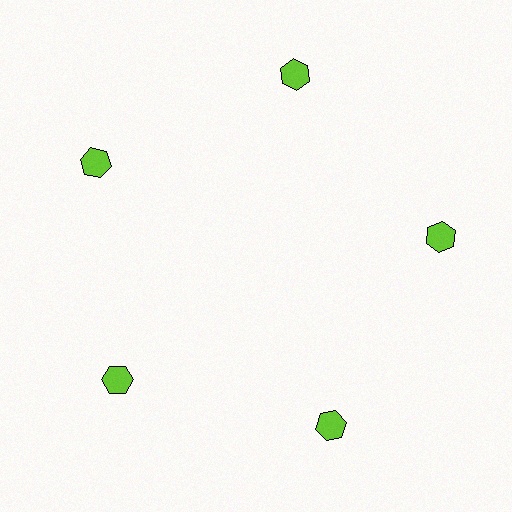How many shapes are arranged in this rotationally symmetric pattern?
There are 5 shapes, arranged in 5 groups of 1.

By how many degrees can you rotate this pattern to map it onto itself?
The pattern maps onto itself every 72 degrees of rotation.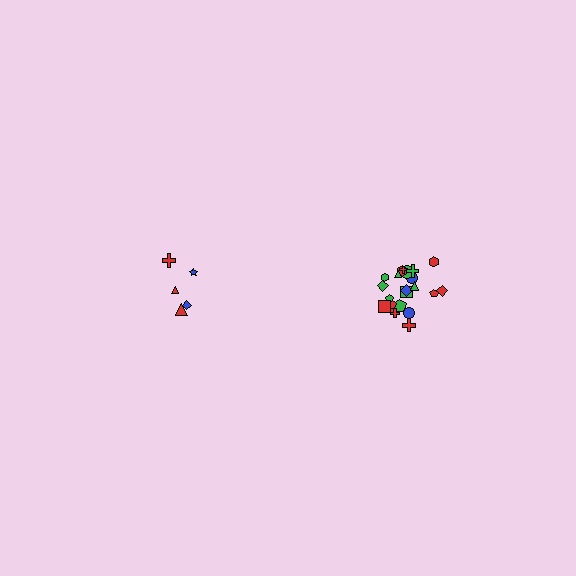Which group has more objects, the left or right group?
The right group.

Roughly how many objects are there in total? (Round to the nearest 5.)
Roughly 25 objects in total.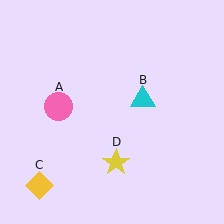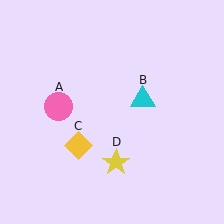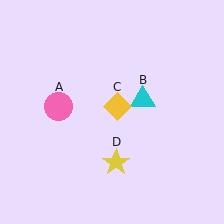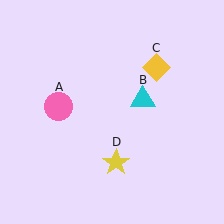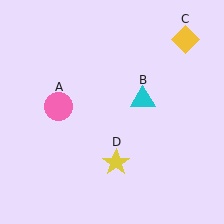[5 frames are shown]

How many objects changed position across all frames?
1 object changed position: yellow diamond (object C).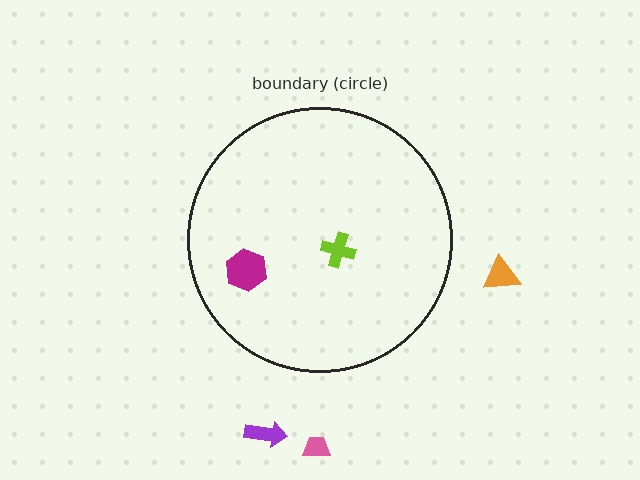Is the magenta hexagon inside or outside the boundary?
Inside.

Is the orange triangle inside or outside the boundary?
Outside.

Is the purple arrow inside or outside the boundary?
Outside.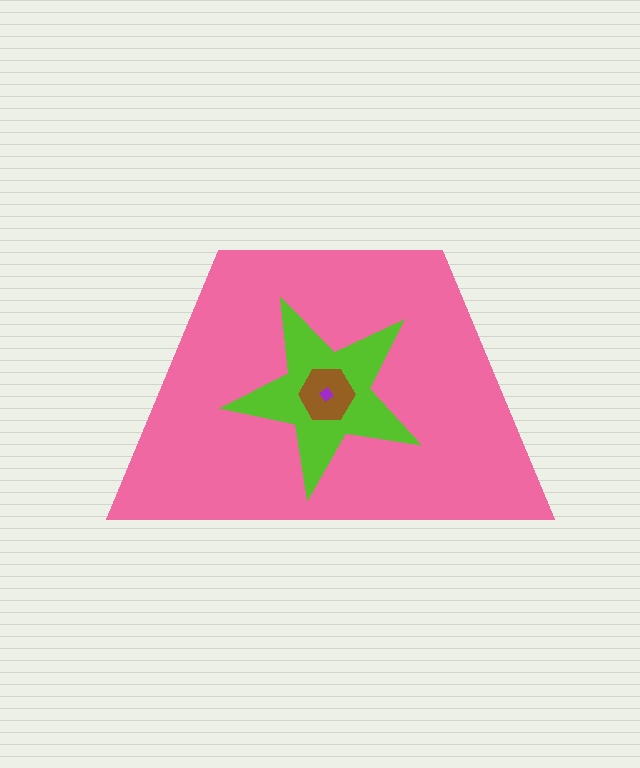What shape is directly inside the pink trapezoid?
The lime star.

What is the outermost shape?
The pink trapezoid.